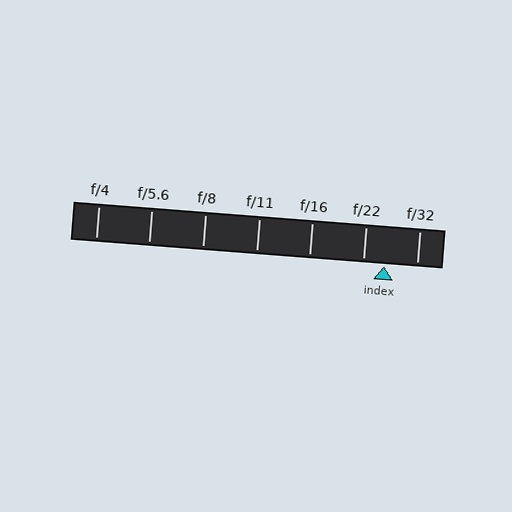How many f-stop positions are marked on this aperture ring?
There are 7 f-stop positions marked.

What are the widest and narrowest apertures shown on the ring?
The widest aperture shown is f/4 and the narrowest is f/32.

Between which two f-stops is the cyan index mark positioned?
The index mark is between f/22 and f/32.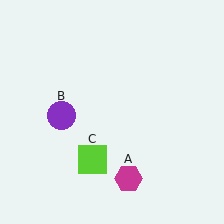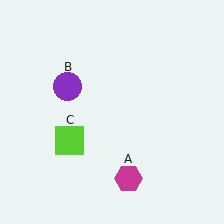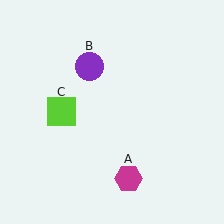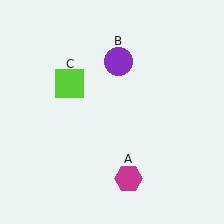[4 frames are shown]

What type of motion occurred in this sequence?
The purple circle (object B), lime square (object C) rotated clockwise around the center of the scene.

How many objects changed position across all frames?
2 objects changed position: purple circle (object B), lime square (object C).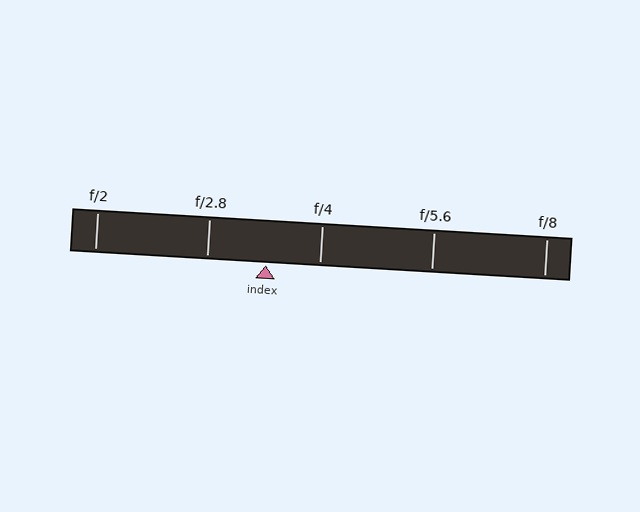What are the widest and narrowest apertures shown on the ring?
The widest aperture shown is f/2 and the narrowest is f/8.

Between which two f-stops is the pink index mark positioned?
The index mark is between f/2.8 and f/4.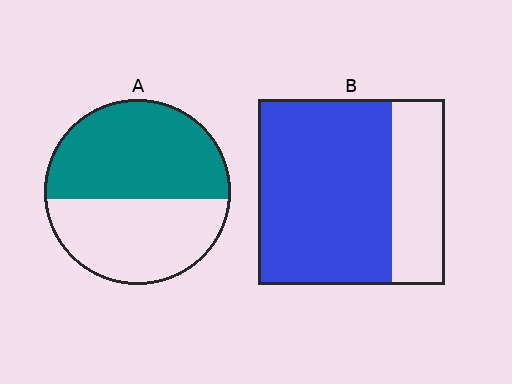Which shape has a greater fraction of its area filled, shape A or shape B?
Shape B.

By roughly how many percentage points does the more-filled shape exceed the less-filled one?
By roughly 15 percentage points (B over A).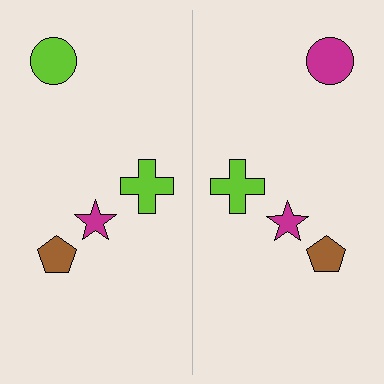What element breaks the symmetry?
The magenta circle on the right side breaks the symmetry — its mirror counterpart is lime.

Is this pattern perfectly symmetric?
No, the pattern is not perfectly symmetric. The magenta circle on the right side breaks the symmetry — its mirror counterpart is lime.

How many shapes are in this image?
There are 8 shapes in this image.